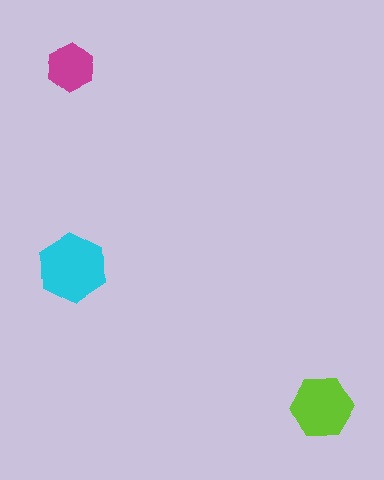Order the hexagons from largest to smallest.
the cyan one, the lime one, the magenta one.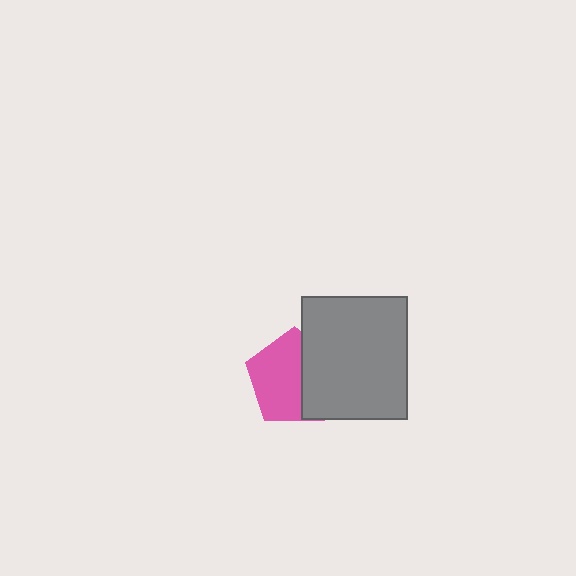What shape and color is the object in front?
The object in front is a gray rectangle.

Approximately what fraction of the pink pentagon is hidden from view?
Roughly 39% of the pink pentagon is hidden behind the gray rectangle.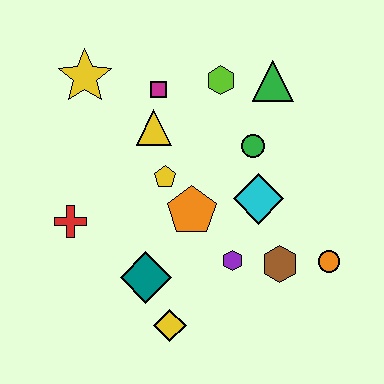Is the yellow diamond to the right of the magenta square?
Yes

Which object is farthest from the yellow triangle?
The orange circle is farthest from the yellow triangle.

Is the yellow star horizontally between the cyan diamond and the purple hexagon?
No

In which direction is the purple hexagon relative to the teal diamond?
The purple hexagon is to the right of the teal diamond.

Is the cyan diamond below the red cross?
No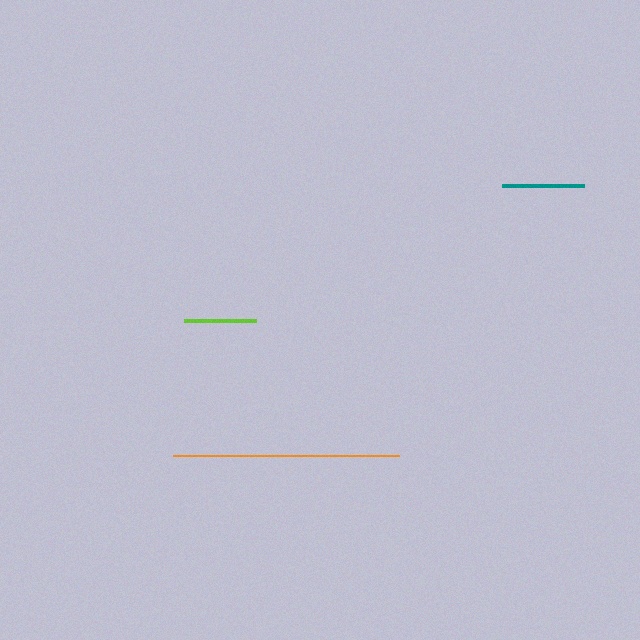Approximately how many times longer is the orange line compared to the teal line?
The orange line is approximately 2.8 times the length of the teal line.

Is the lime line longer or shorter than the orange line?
The orange line is longer than the lime line.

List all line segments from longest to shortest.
From longest to shortest: orange, teal, lime.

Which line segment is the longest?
The orange line is the longest at approximately 226 pixels.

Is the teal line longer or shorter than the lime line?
The teal line is longer than the lime line.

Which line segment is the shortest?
The lime line is the shortest at approximately 72 pixels.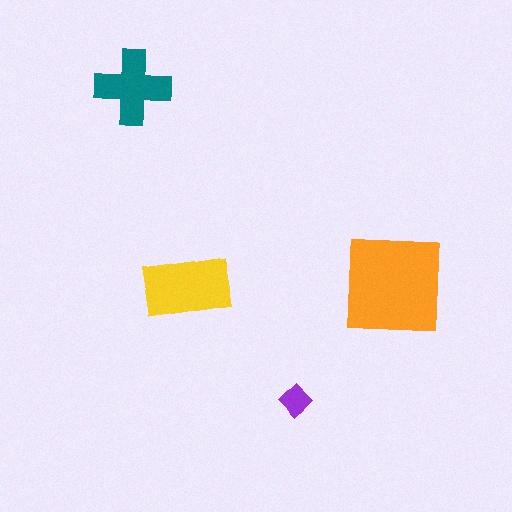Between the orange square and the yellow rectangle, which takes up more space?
The orange square.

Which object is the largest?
The orange square.